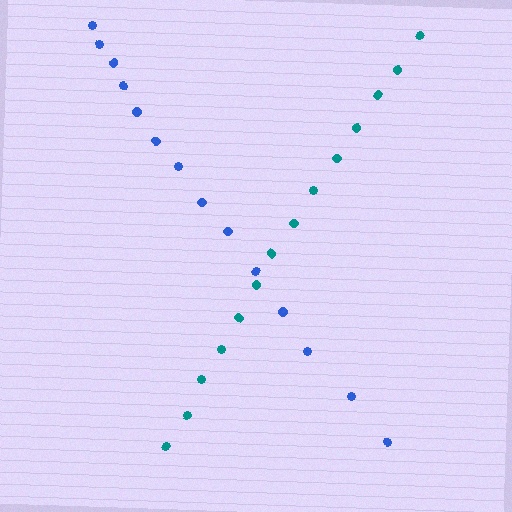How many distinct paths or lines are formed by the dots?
There are 2 distinct paths.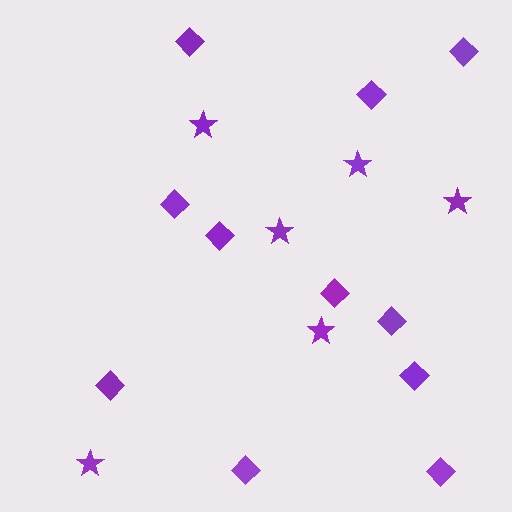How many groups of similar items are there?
There are 2 groups: one group of diamonds (11) and one group of stars (6).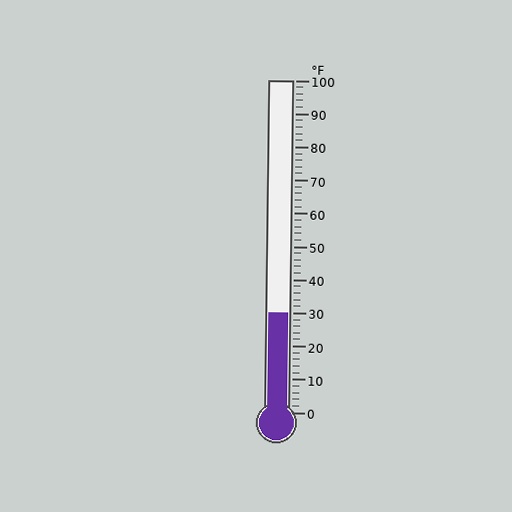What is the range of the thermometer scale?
The thermometer scale ranges from 0°F to 100°F.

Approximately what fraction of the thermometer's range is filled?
The thermometer is filled to approximately 30% of its range.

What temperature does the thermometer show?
The thermometer shows approximately 30°F.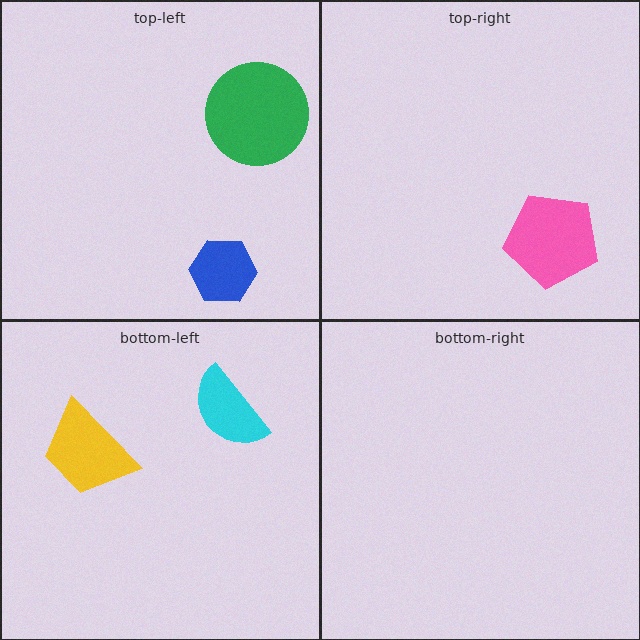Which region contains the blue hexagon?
The top-left region.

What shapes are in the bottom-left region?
The cyan semicircle, the yellow trapezoid.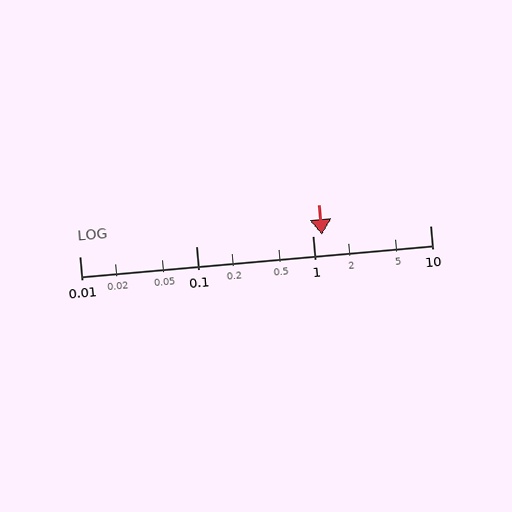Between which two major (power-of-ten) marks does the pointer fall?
The pointer is between 1 and 10.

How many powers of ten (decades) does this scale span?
The scale spans 3 decades, from 0.01 to 10.